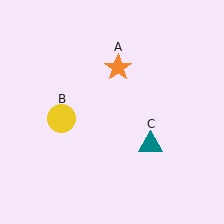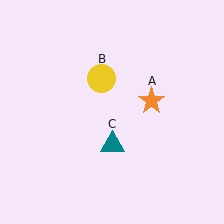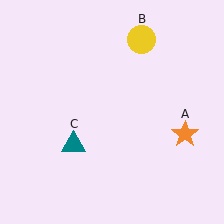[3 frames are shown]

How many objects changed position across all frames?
3 objects changed position: orange star (object A), yellow circle (object B), teal triangle (object C).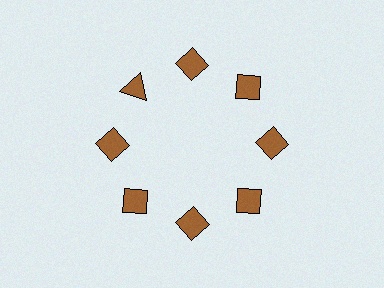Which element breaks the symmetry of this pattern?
The brown triangle at roughly the 10 o'clock position breaks the symmetry. All other shapes are brown diamonds.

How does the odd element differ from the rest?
It has a different shape: triangle instead of diamond.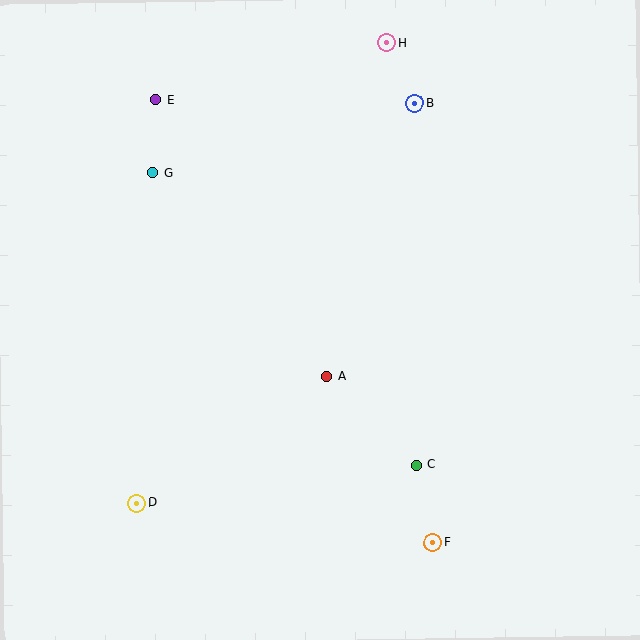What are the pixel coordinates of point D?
Point D is at (136, 503).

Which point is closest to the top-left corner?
Point E is closest to the top-left corner.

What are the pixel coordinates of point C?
Point C is at (417, 465).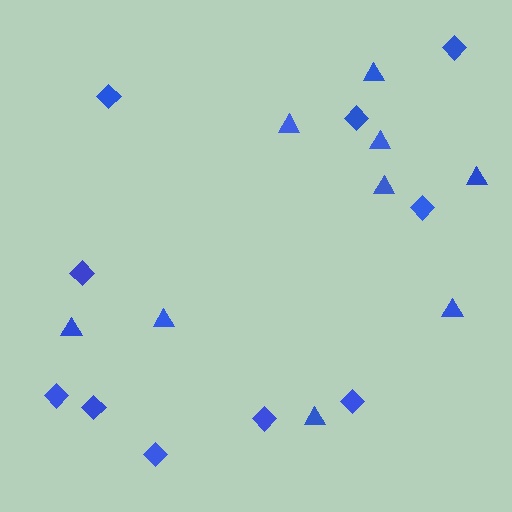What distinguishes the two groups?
There are 2 groups: one group of diamonds (10) and one group of triangles (9).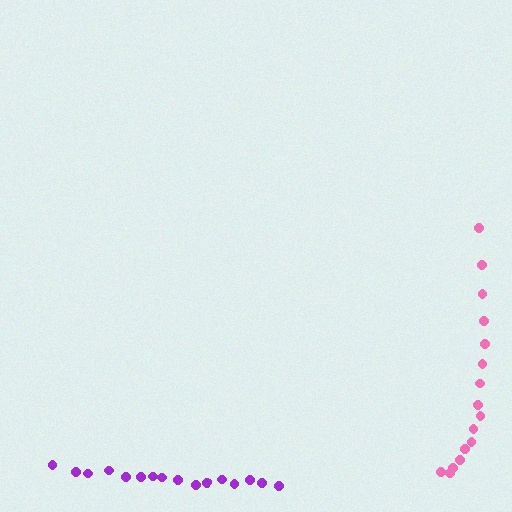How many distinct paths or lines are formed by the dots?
There are 2 distinct paths.